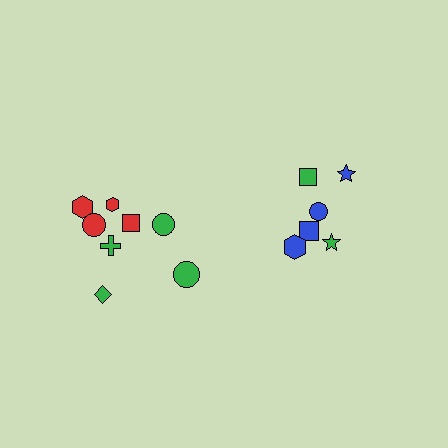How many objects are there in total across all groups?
There are 14 objects.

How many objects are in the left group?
There are 8 objects.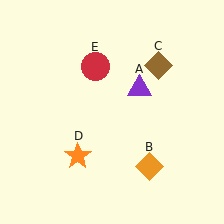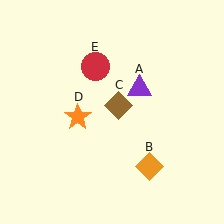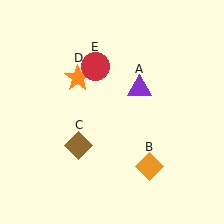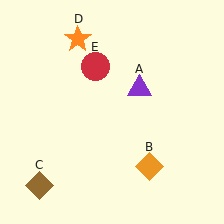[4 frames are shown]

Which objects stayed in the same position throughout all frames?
Purple triangle (object A) and orange diamond (object B) and red circle (object E) remained stationary.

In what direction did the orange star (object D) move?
The orange star (object D) moved up.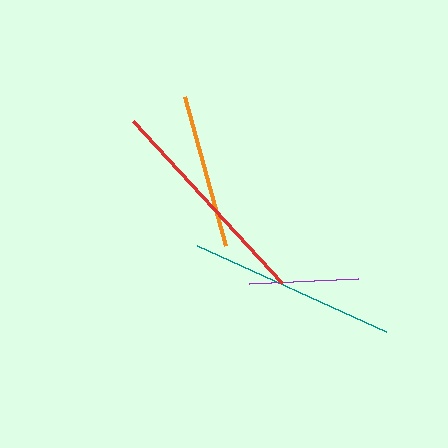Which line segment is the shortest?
The purple line is the shortest at approximately 109 pixels.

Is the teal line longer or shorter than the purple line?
The teal line is longer than the purple line.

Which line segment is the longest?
The red line is the longest at approximately 220 pixels.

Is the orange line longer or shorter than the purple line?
The orange line is longer than the purple line.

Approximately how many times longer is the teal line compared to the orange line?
The teal line is approximately 1.3 times the length of the orange line.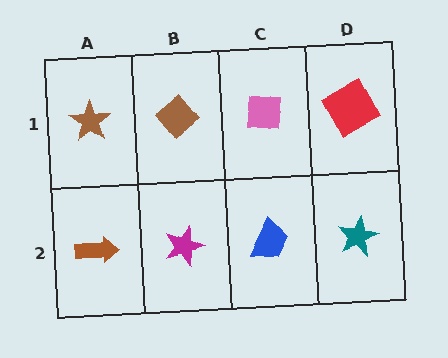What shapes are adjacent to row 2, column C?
A pink square (row 1, column C), a magenta star (row 2, column B), a teal star (row 2, column D).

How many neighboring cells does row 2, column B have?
3.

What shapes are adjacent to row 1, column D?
A teal star (row 2, column D), a pink square (row 1, column C).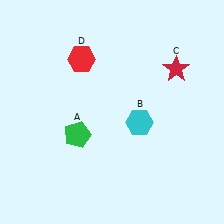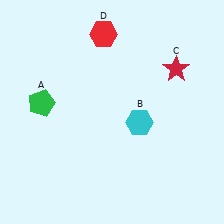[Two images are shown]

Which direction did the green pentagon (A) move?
The green pentagon (A) moved left.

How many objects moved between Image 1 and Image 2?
2 objects moved between the two images.